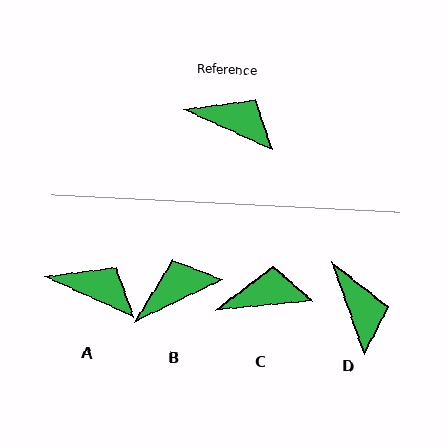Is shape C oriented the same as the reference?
No, it is off by about 30 degrees.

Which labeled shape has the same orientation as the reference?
A.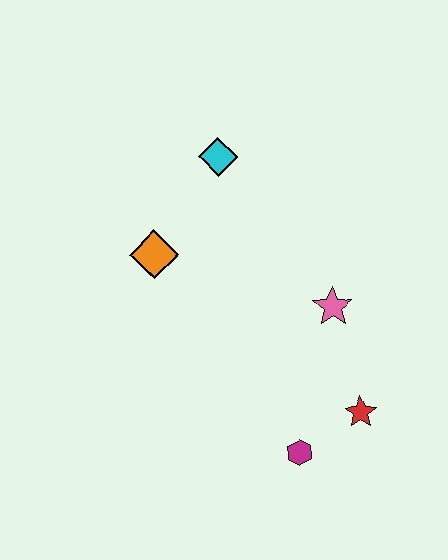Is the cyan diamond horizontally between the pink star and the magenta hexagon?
No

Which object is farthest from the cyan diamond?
The magenta hexagon is farthest from the cyan diamond.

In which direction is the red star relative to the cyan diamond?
The red star is below the cyan diamond.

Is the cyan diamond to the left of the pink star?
Yes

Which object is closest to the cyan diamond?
The orange diamond is closest to the cyan diamond.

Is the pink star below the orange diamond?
Yes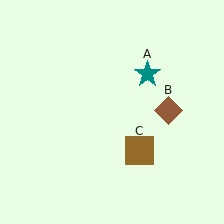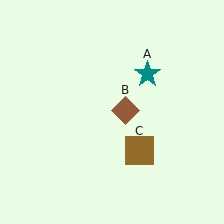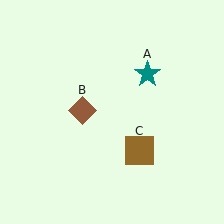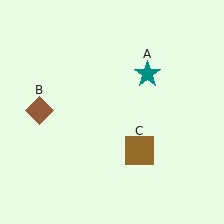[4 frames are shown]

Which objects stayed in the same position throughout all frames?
Teal star (object A) and brown square (object C) remained stationary.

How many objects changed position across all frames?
1 object changed position: brown diamond (object B).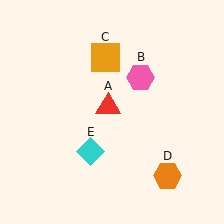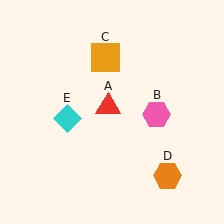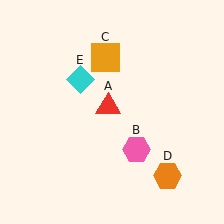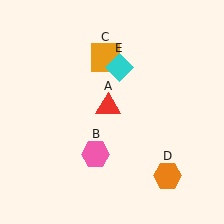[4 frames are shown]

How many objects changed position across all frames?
2 objects changed position: pink hexagon (object B), cyan diamond (object E).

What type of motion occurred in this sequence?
The pink hexagon (object B), cyan diamond (object E) rotated clockwise around the center of the scene.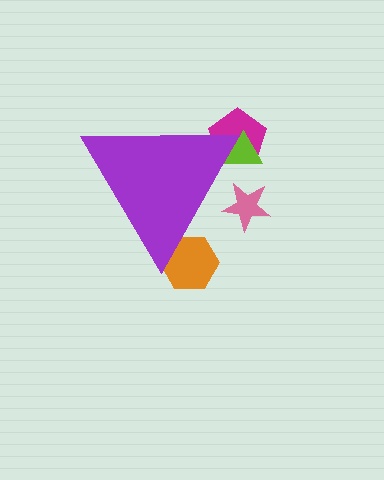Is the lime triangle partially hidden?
Yes, the lime triangle is partially hidden behind the purple triangle.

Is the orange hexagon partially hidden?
Yes, the orange hexagon is partially hidden behind the purple triangle.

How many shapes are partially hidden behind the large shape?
4 shapes are partially hidden.